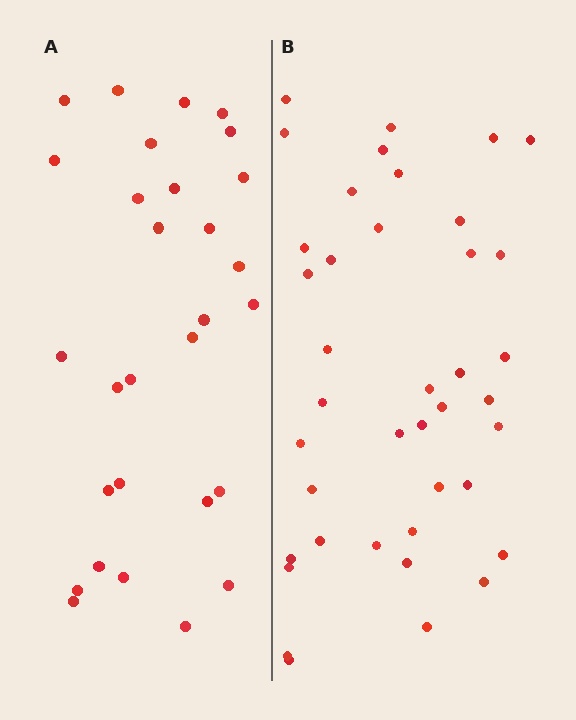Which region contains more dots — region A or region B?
Region B (the right region) has more dots.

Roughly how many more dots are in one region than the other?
Region B has roughly 12 or so more dots than region A.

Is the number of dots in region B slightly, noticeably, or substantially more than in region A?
Region B has noticeably more, but not dramatically so. The ratio is roughly 1.4 to 1.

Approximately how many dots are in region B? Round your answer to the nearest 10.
About 40 dots.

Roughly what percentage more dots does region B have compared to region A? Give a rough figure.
About 40% more.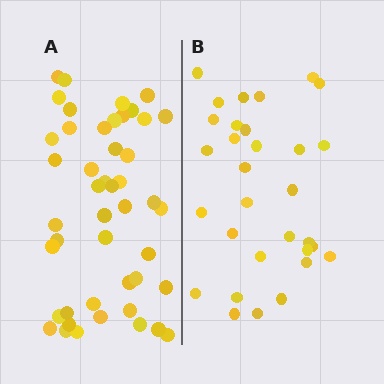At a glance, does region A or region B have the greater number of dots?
Region A (the left region) has more dots.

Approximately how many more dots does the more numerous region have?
Region A has approximately 15 more dots than region B.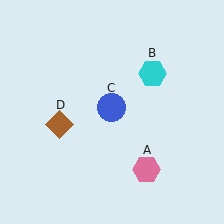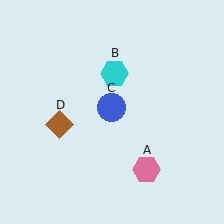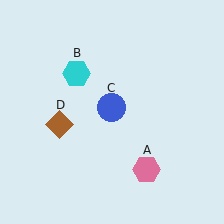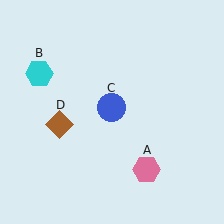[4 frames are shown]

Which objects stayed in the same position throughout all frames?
Pink hexagon (object A) and blue circle (object C) and brown diamond (object D) remained stationary.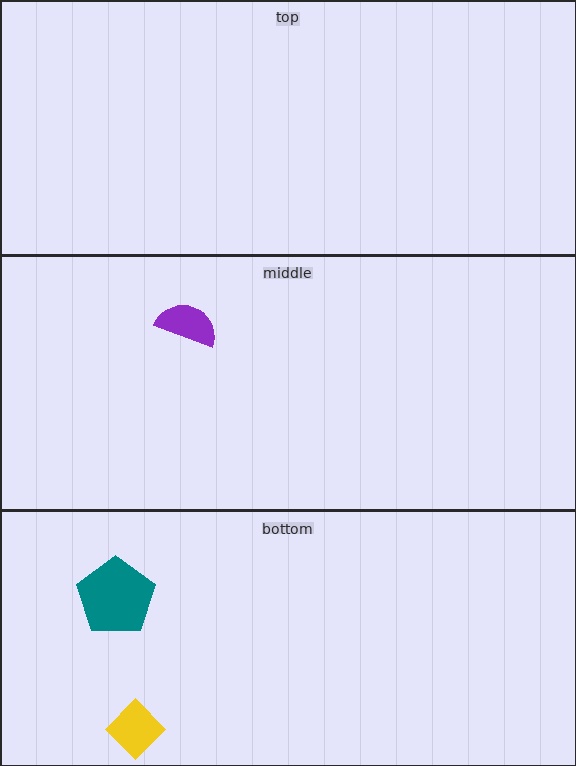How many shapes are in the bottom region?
2.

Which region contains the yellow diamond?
The bottom region.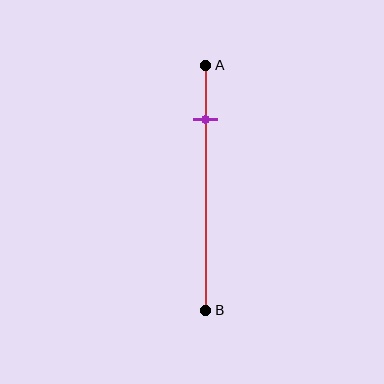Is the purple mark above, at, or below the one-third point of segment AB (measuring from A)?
The purple mark is above the one-third point of segment AB.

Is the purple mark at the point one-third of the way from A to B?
No, the mark is at about 20% from A, not at the 33% one-third point.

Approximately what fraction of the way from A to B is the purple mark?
The purple mark is approximately 20% of the way from A to B.